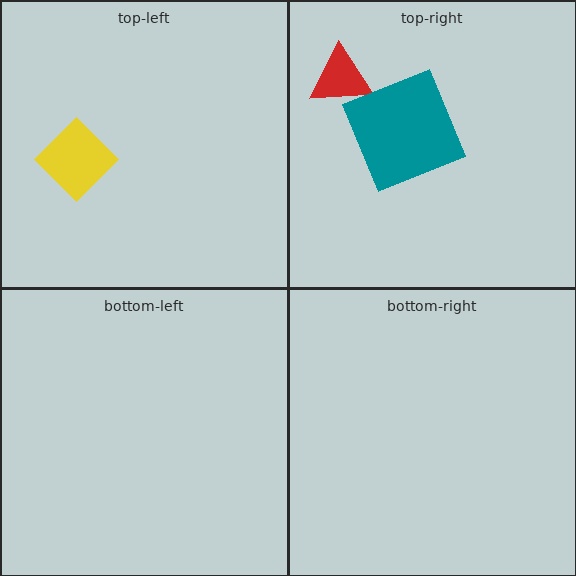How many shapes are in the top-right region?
2.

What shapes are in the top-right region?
The red triangle, the teal square.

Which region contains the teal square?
The top-right region.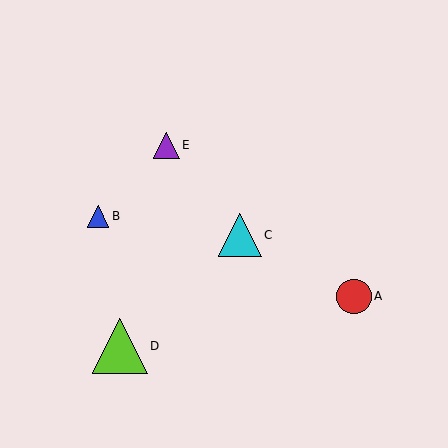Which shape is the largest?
The lime triangle (labeled D) is the largest.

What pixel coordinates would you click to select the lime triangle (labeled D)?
Click at (120, 346) to select the lime triangle D.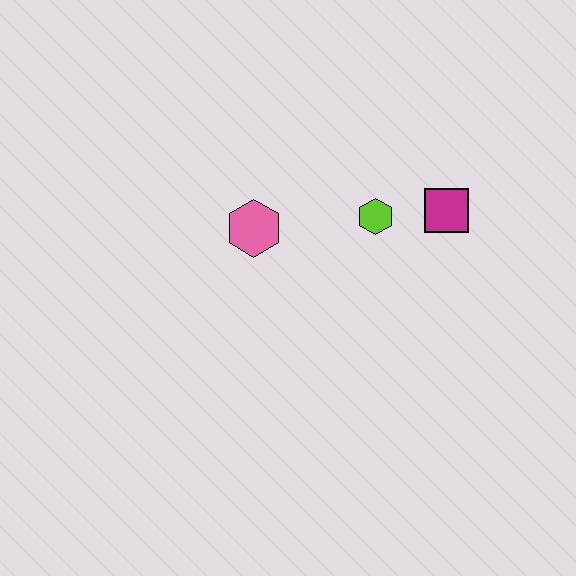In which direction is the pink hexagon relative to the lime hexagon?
The pink hexagon is to the left of the lime hexagon.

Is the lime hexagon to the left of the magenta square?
Yes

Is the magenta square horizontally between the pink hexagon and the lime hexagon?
No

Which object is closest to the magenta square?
The lime hexagon is closest to the magenta square.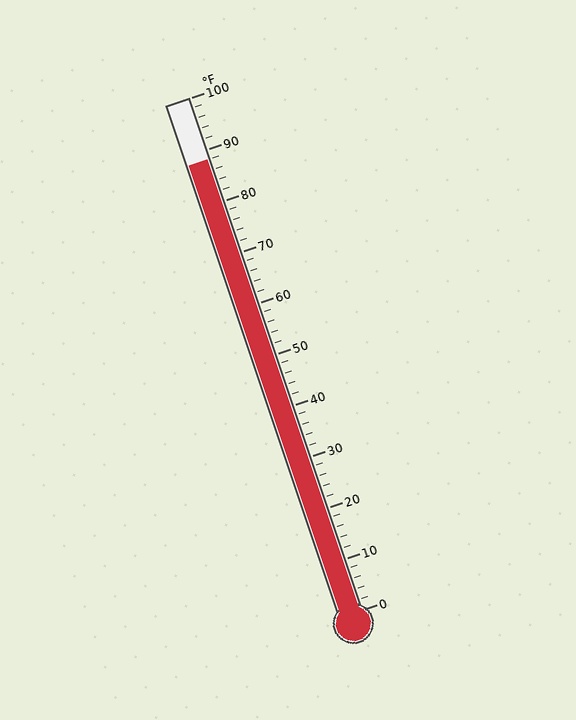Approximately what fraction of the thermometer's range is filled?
The thermometer is filled to approximately 90% of its range.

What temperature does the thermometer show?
The thermometer shows approximately 88°F.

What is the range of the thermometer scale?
The thermometer scale ranges from 0°F to 100°F.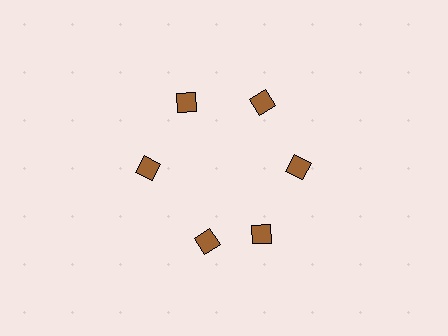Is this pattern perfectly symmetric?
No. The 6 brown diamonds are arranged in a ring, but one element near the 7 o'clock position is rotated out of alignment along the ring, breaking the 6-fold rotational symmetry.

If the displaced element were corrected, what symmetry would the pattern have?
It would have 6-fold rotational symmetry — the pattern would map onto itself every 60 degrees.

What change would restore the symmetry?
The symmetry would be restored by rotating it back into even spacing with its neighbors so that all 6 diamonds sit at equal angles and equal distance from the center.